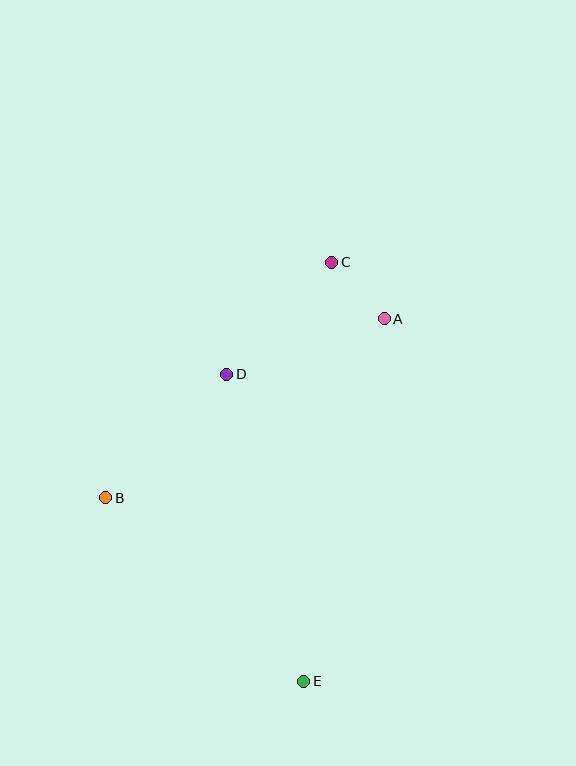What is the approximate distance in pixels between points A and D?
The distance between A and D is approximately 167 pixels.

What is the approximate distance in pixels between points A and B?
The distance between A and B is approximately 331 pixels.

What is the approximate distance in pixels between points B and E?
The distance between B and E is approximately 270 pixels.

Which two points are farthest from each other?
Points C and E are farthest from each other.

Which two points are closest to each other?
Points A and C are closest to each other.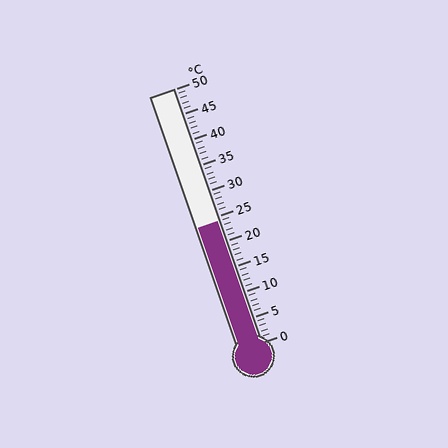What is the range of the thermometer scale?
The thermometer scale ranges from 0°C to 50°C.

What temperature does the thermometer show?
The thermometer shows approximately 24°C.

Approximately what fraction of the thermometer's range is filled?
The thermometer is filled to approximately 50% of its range.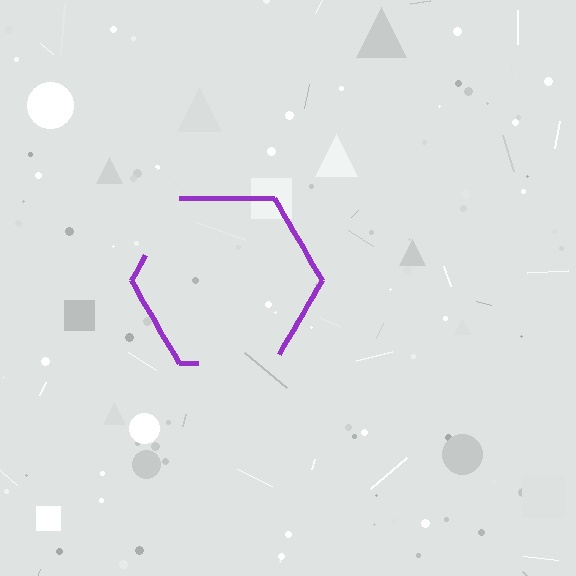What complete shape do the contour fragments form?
The contour fragments form a hexagon.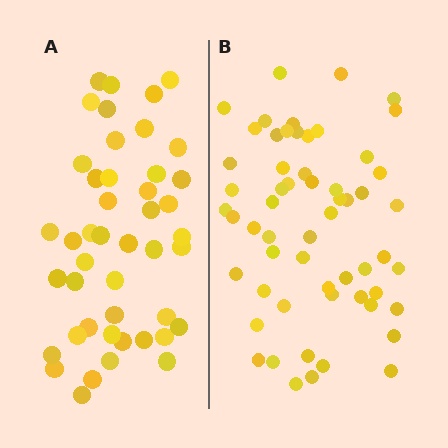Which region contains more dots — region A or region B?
Region B (the right region) has more dots.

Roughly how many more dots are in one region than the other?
Region B has approximately 15 more dots than region A.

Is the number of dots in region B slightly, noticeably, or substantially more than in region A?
Region B has noticeably more, but not dramatically so. The ratio is roughly 1.3 to 1.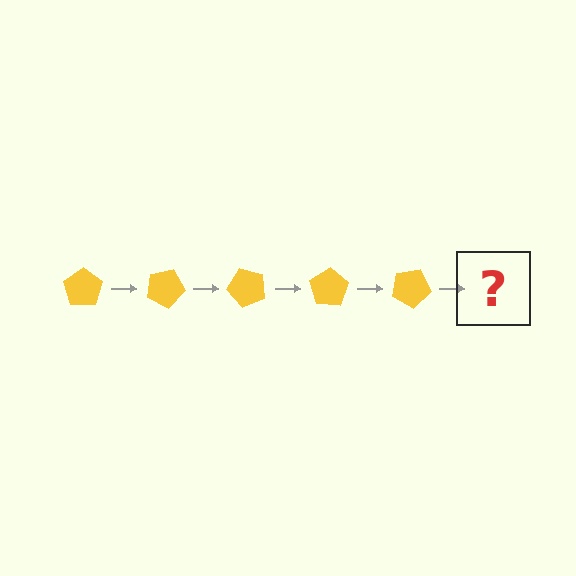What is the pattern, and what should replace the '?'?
The pattern is that the pentagon rotates 25 degrees each step. The '?' should be a yellow pentagon rotated 125 degrees.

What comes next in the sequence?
The next element should be a yellow pentagon rotated 125 degrees.